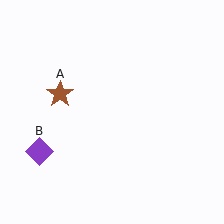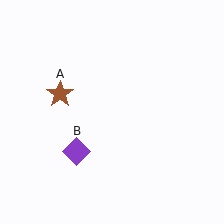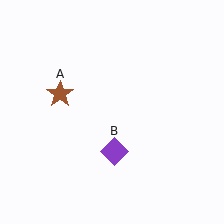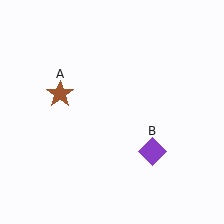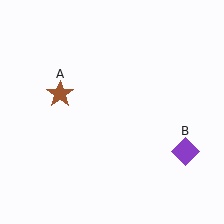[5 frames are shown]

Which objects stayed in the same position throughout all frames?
Brown star (object A) remained stationary.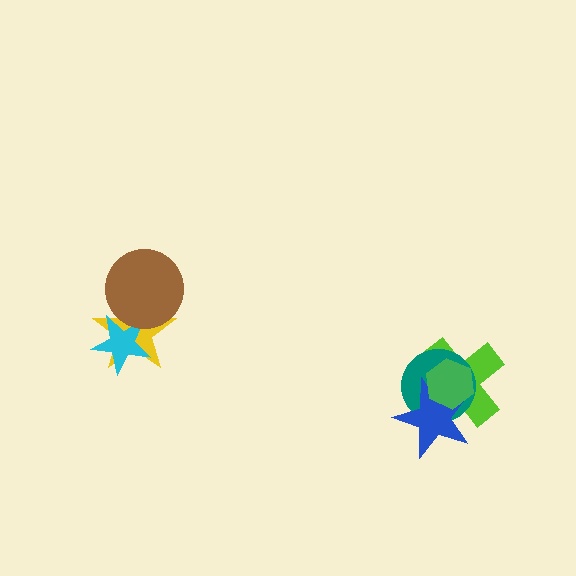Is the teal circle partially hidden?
Yes, it is partially covered by another shape.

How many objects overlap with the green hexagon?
3 objects overlap with the green hexagon.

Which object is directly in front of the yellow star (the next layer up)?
The cyan star is directly in front of the yellow star.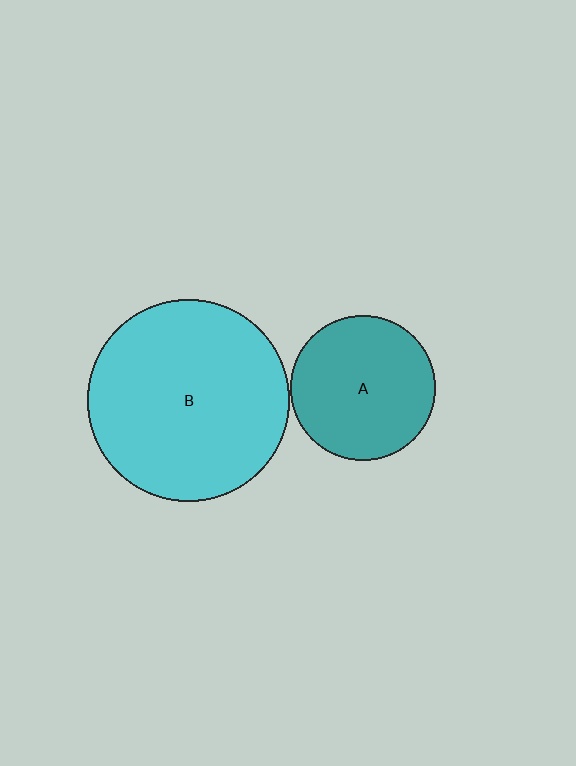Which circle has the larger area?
Circle B (cyan).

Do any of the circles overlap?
No, none of the circles overlap.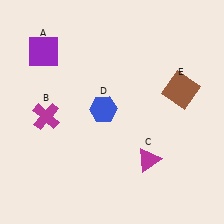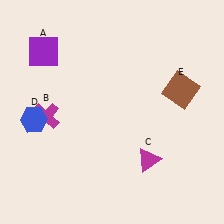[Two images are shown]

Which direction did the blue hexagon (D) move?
The blue hexagon (D) moved left.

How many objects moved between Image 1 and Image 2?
1 object moved between the two images.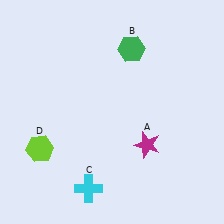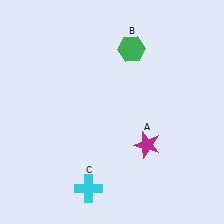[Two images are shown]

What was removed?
The lime hexagon (D) was removed in Image 2.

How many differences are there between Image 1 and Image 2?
There is 1 difference between the two images.